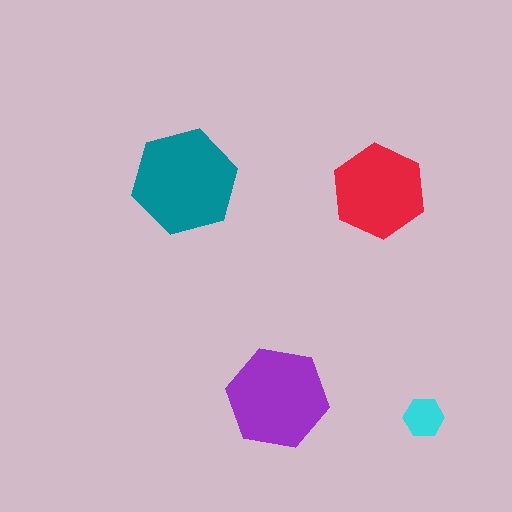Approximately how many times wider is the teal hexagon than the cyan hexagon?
About 2.5 times wider.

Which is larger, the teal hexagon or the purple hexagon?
The teal one.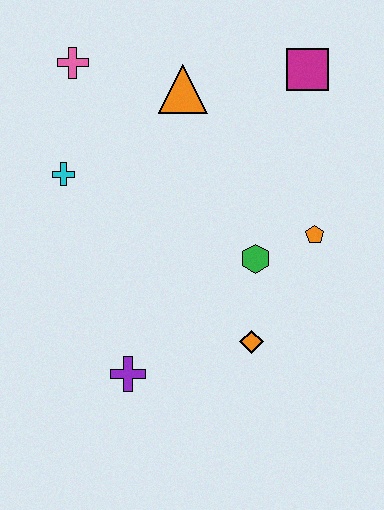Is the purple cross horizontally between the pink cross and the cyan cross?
No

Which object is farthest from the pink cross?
The orange diamond is farthest from the pink cross.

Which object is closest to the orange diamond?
The green hexagon is closest to the orange diamond.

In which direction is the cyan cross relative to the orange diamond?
The cyan cross is to the left of the orange diamond.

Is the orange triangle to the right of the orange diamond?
No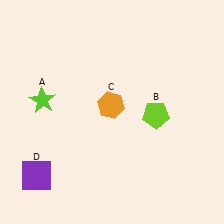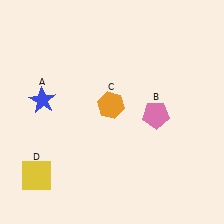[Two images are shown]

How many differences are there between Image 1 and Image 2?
There are 3 differences between the two images.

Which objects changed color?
A changed from lime to blue. B changed from lime to pink. D changed from purple to yellow.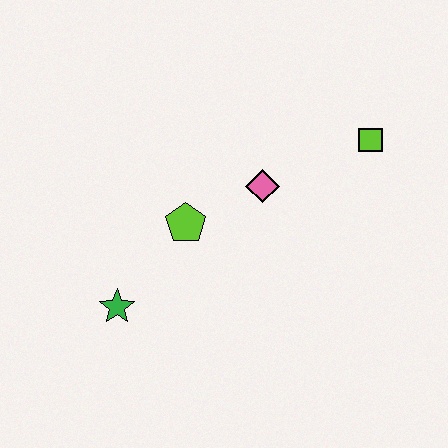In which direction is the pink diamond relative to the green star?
The pink diamond is to the right of the green star.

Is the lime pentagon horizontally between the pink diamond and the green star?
Yes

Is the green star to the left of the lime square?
Yes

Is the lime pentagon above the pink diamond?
No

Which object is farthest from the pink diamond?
The green star is farthest from the pink diamond.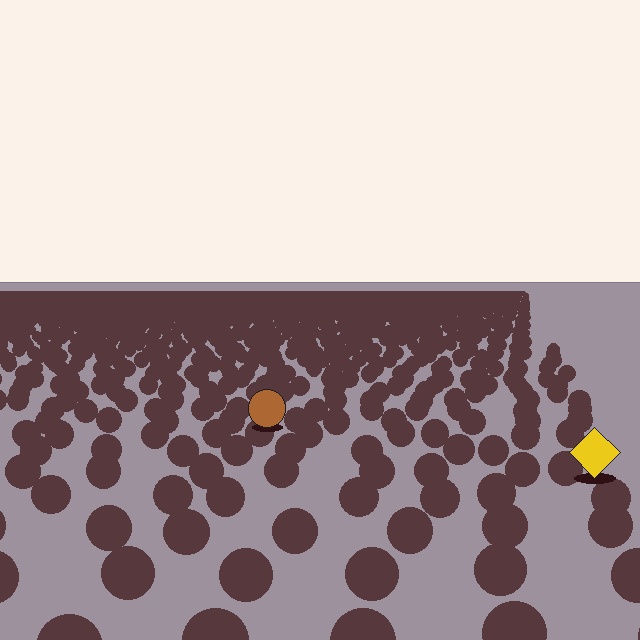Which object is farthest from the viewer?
The brown circle is farthest from the viewer. It appears smaller and the ground texture around it is denser.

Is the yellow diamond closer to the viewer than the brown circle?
Yes. The yellow diamond is closer — you can tell from the texture gradient: the ground texture is coarser near it.